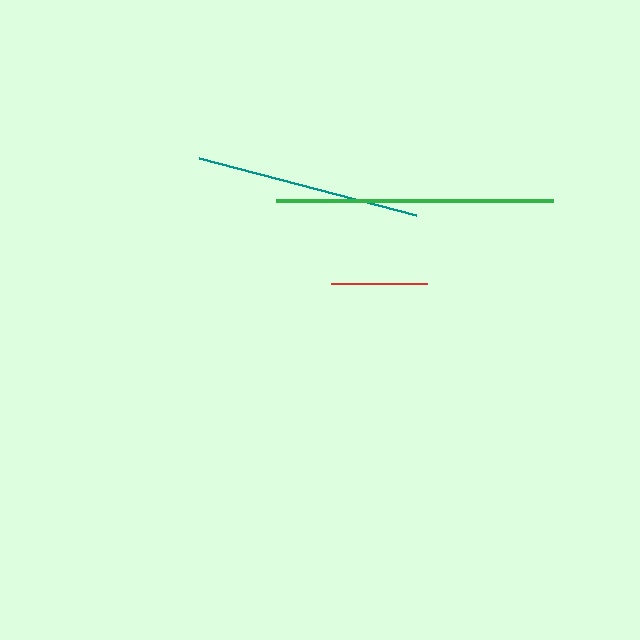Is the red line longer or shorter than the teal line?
The teal line is longer than the red line.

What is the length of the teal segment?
The teal segment is approximately 224 pixels long.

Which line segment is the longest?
The green line is the longest at approximately 277 pixels.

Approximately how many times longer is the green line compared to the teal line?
The green line is approximately 1.2 times the length of the teal line.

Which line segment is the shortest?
The red line is the shortest at approximately 96 pixels.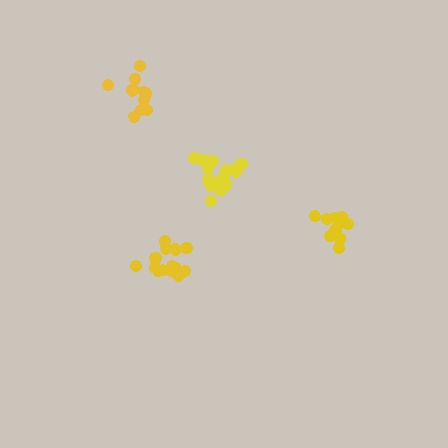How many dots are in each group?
Group 1: 12 dots, Group 2: 16 dots, Group 3: 11 dots, Group 4: 15 dots (54 total).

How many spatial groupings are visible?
There are 4 spatial groupings.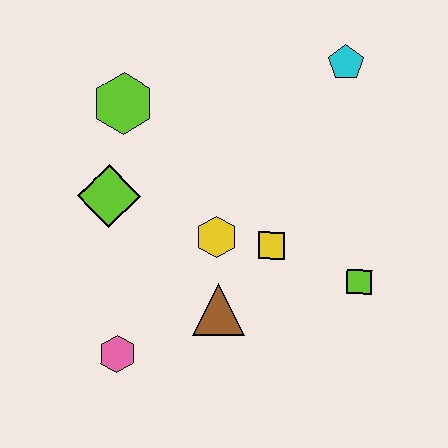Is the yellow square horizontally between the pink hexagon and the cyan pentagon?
Yes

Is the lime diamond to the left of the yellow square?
Yes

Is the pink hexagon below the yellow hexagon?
Yes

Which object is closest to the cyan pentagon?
The yellow square is closest to the cyan pentagon.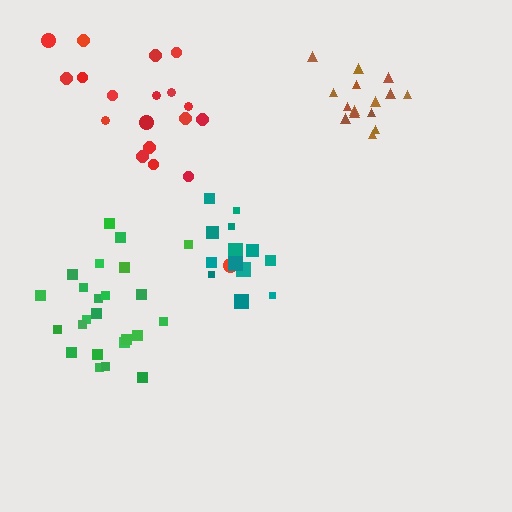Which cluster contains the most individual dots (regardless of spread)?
Green (25).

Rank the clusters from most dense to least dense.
teal, brown, green, red.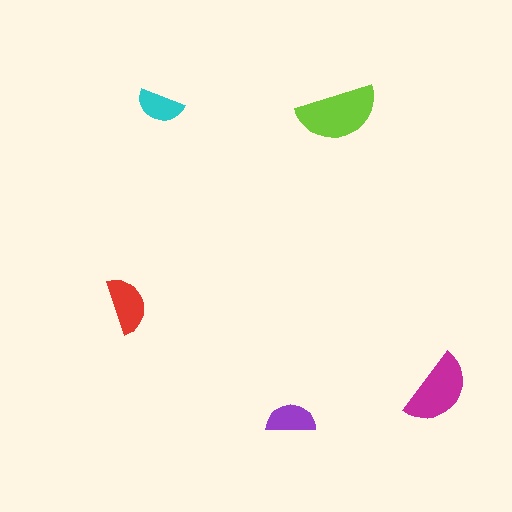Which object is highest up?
The cyan semicircle is topmost.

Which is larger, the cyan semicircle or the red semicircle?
The red one.